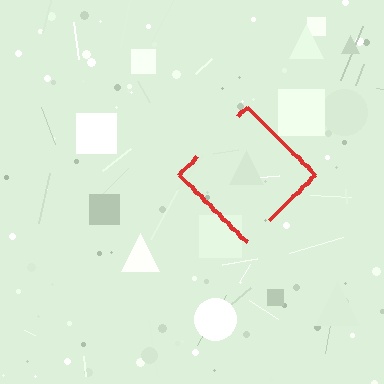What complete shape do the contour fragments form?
The contour fragments form a diamond.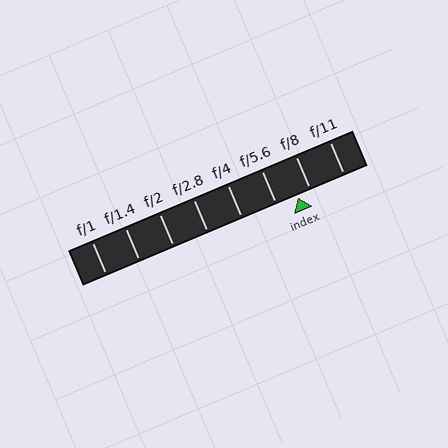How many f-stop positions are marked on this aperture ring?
There are 8 f-stop positions marked.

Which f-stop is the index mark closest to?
The index mark is closest to f/8.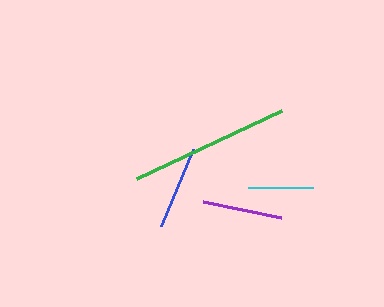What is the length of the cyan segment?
The cyan segment is approximately 65 pixels long.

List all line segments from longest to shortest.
From longest to shortest: green, blue, purple, cyan.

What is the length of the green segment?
The green segment is approximately 160 pixels long.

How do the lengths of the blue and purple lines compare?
The blue and purple lines are approximately the same length.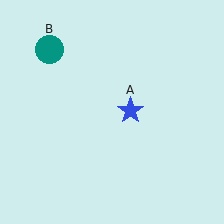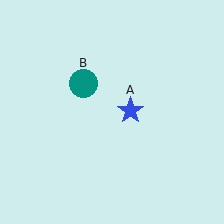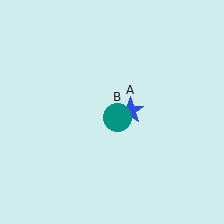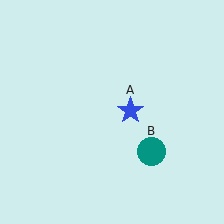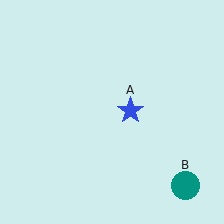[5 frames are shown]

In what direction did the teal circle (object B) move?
The teal circle (object B) moved down and to the right.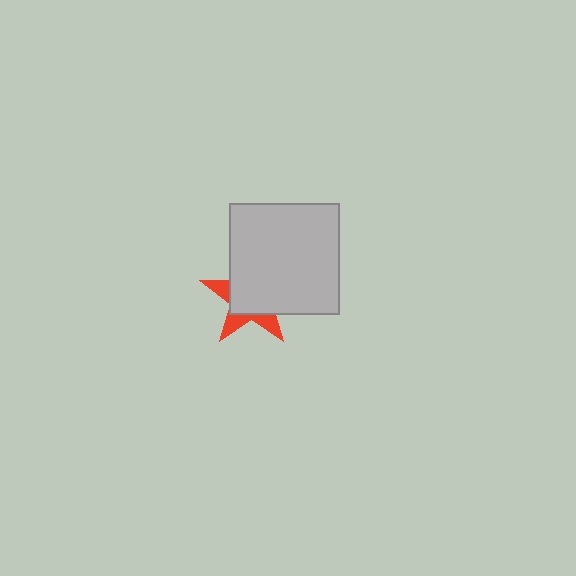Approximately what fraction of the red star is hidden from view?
Roughly 67% of the red star is hidden behind the light gray square.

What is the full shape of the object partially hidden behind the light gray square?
The partially hidden object is a red star.